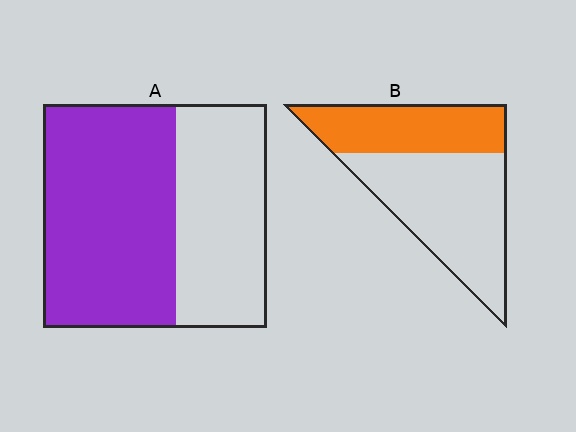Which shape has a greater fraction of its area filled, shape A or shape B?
Shape A.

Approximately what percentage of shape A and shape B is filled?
A is approximately 60% and B is approximately 40%.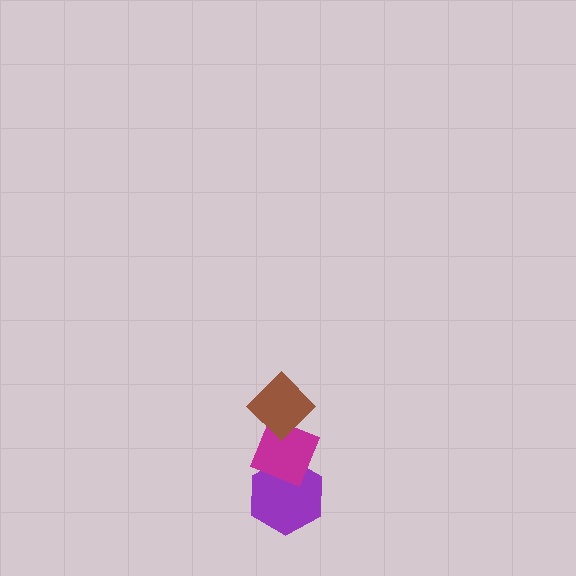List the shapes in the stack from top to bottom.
From top to bottom: the brown diamond, the magenta diamond, the purple hexagon.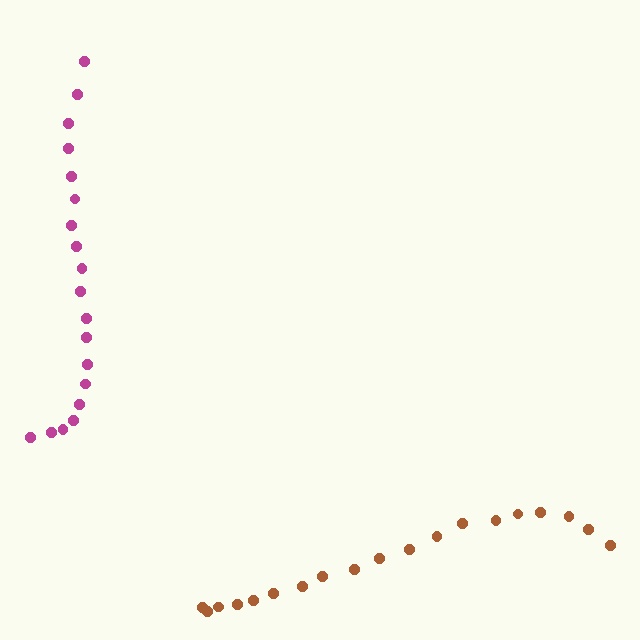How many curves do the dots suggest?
There are 2 distinct paths.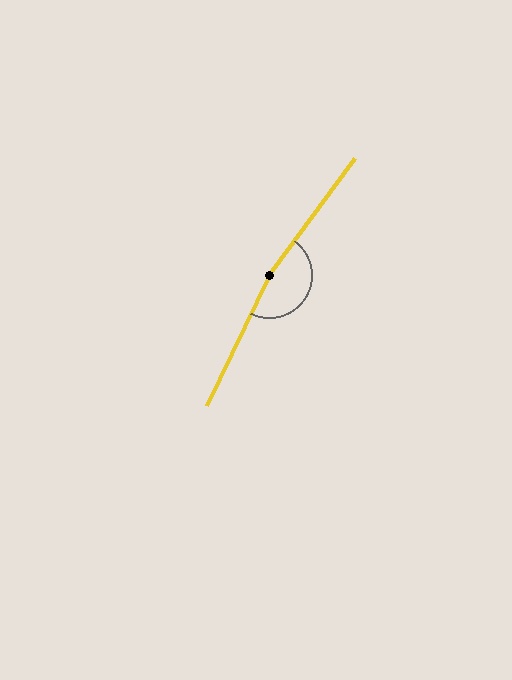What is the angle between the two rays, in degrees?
Approximately 169 degrees.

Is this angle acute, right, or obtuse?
It is obtuse.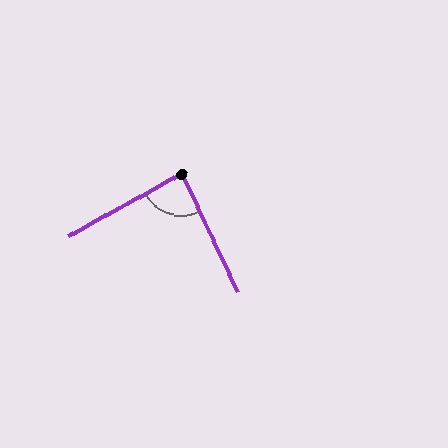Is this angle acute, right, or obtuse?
It is approximately a right angle.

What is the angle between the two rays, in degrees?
Approximately 86 degrees.